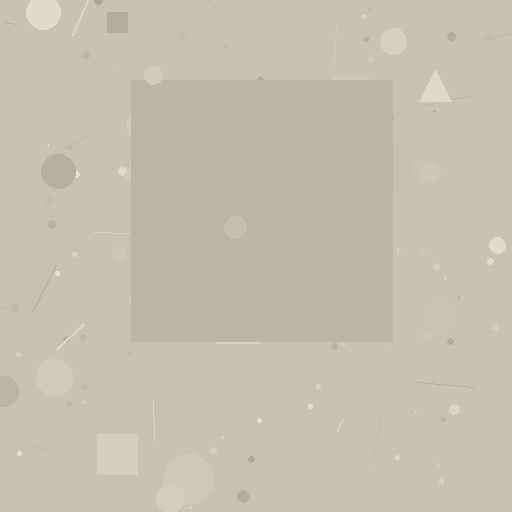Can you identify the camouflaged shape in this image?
The camouflaged shape is a square.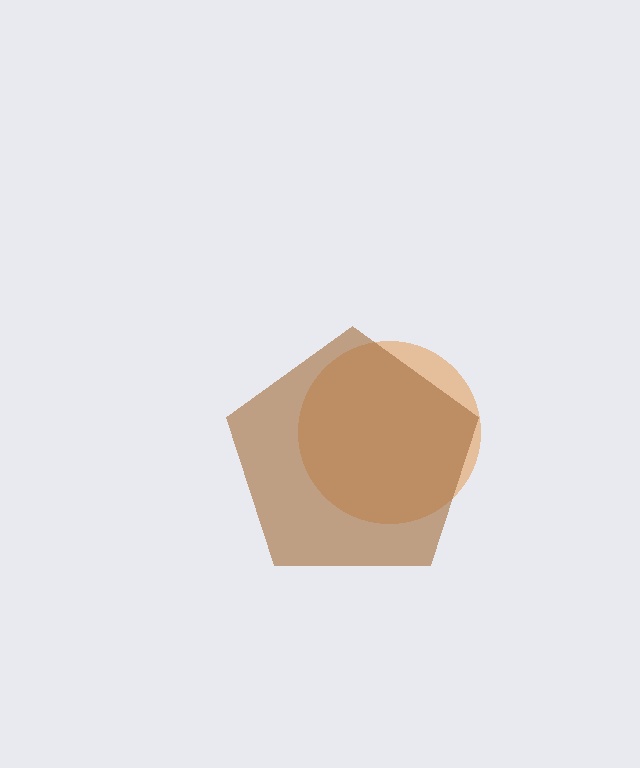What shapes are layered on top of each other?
The layered shapes are: an orange circle, a brown pentagon.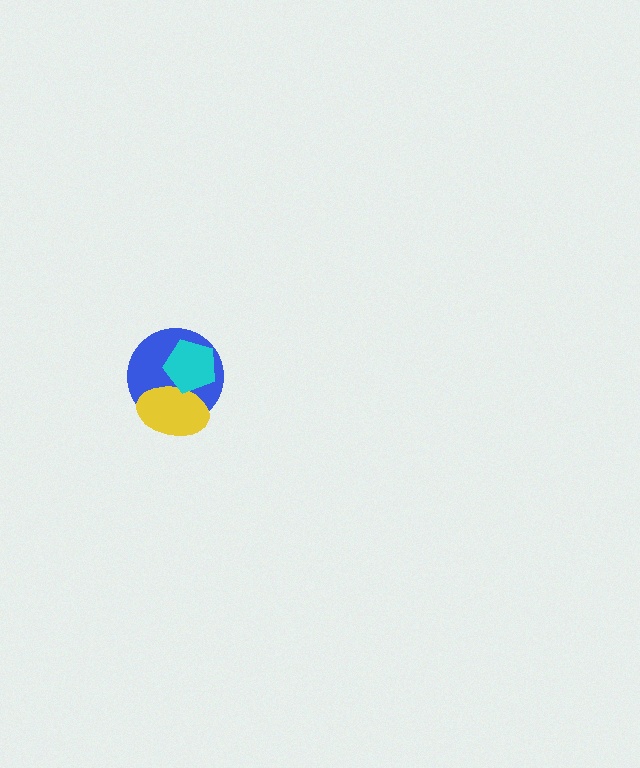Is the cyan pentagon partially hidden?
No, no other shape covers it.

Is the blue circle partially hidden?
Yes, it is partially covered by another shape.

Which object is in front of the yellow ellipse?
The cyan pentagon is in front of the yellow ellipse.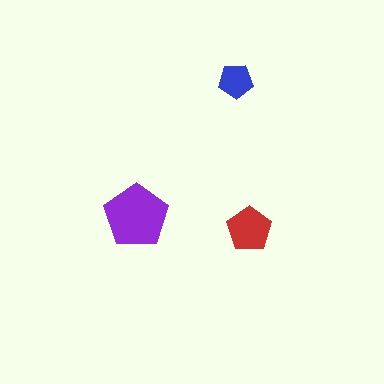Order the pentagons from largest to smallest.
the purple one, the red one, the blue one.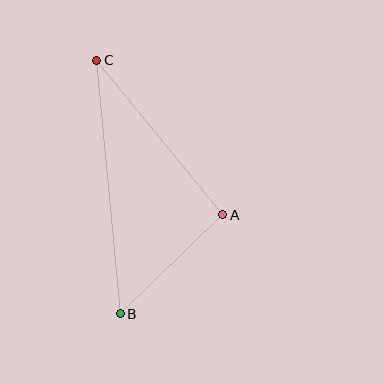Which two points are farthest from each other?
Points B and C are farthest from each other.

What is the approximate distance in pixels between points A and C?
The distance between A and C is approximately 199 pixels.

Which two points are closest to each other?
Points A and B are closest to each other.